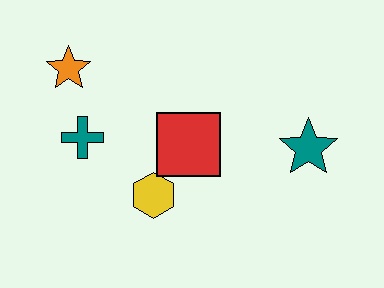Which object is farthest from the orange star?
The teal star is farthest from the orange star.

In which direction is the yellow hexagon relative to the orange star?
The yellow hexagon is below the orange star.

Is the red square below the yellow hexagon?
No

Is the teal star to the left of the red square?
No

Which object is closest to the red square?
The yellow hexagon is closest to the red square.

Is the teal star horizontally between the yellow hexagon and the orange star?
No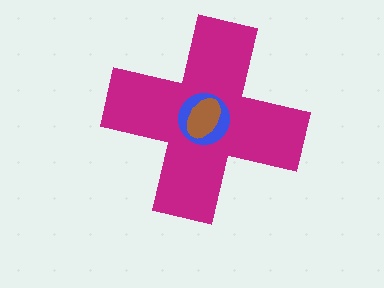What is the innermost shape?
The brown ellipse.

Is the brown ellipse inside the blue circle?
Yes.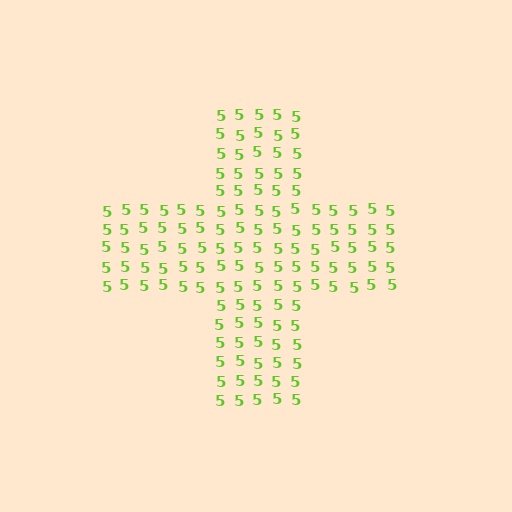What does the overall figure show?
The overall figure shows a cross.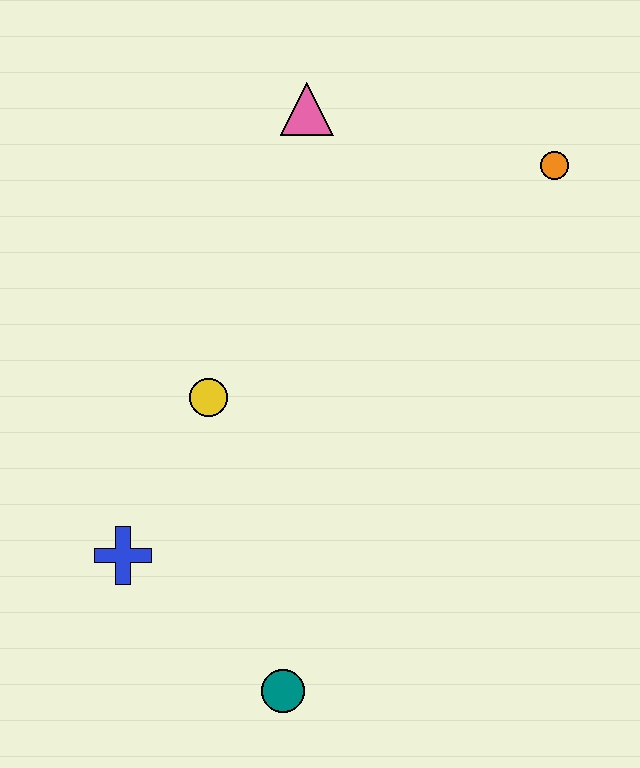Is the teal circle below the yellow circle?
Yes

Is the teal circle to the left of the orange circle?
Yes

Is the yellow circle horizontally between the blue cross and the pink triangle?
Yes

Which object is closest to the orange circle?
The pink triangle is closest to the orange circle.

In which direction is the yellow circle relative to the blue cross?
The yellow circle is above the blue cross.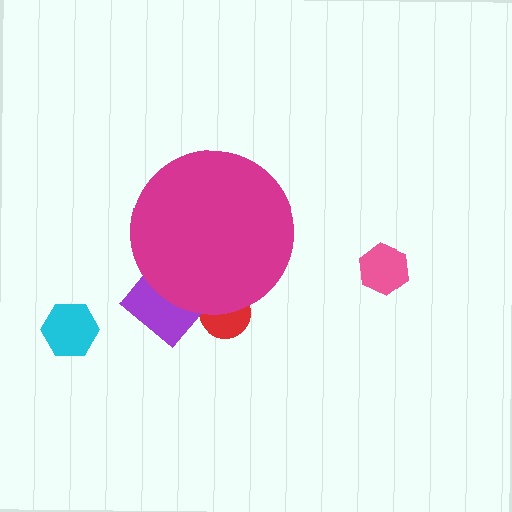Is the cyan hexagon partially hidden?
No, the cyan hexagon is fully visible.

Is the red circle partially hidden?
Yes, the red circle is partially hidden behind the magenta circle.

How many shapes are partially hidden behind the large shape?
2 shapes are partially hidden.